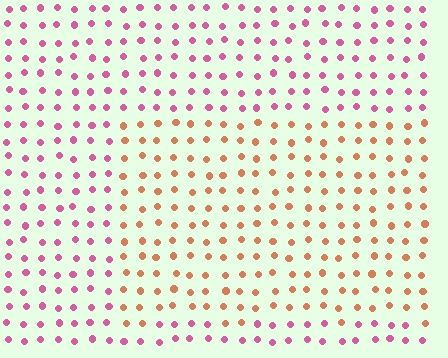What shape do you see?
I see a rectangle.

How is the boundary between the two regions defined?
The boundary is defined purely by a slight shift in hue (about 50 degrees). Spacing, size, and orientation are identical on both sides.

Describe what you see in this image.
The image is filled with small pink elements in a uniform arrangement. A rectangle-shaped region is visible where the elements are tinted to a slightly different hue, forming a subtle color boundary.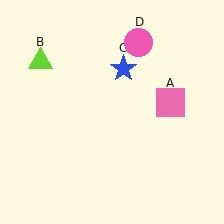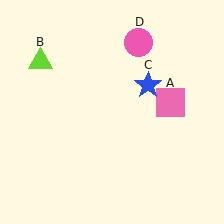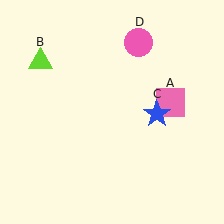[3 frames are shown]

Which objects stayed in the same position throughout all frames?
Pink square (object A) and lime triangle (object B) and pink circle (object D) remained stationary.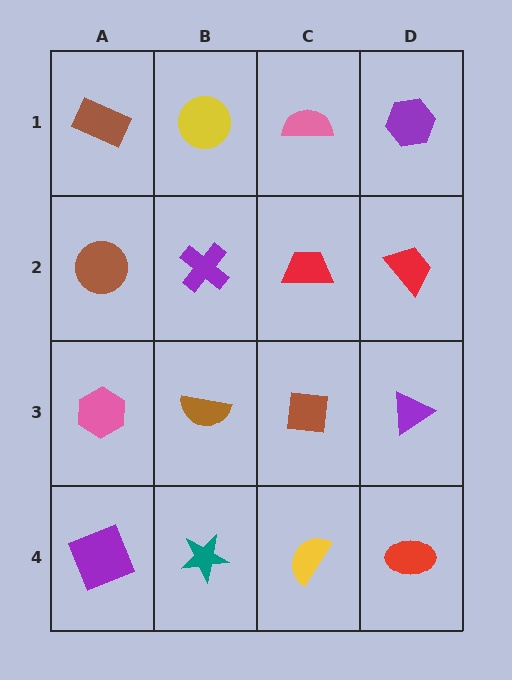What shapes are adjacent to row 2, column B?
A yellow circle (row 1, column B), a brown semicircle (row 3, column B), a brown circle (row 2, column A), a red trapezoid (row 2, column C).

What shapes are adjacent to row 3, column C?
A red trapezoid (row 2, column C), a yellow semicircle (row 4, column C), a brown semicircle (row 3, column B), a purple triangle (row 3, column D).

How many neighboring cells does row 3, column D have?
3.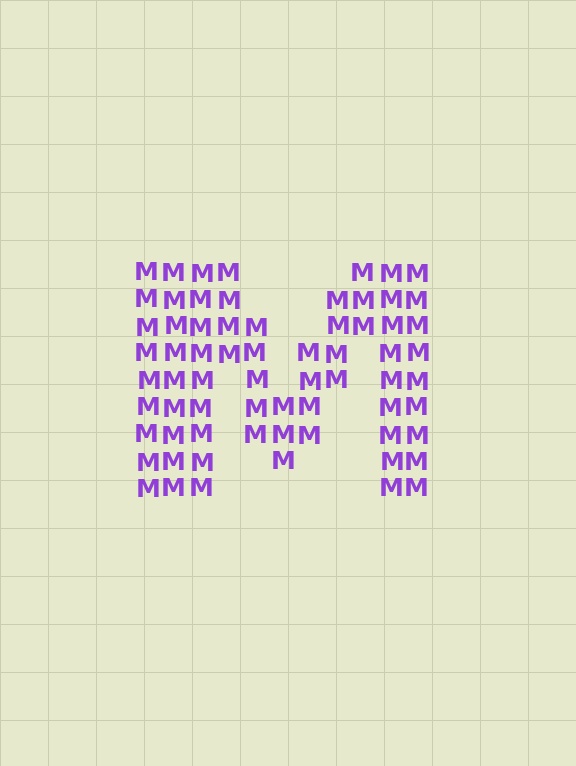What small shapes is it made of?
It is made of small letter M's.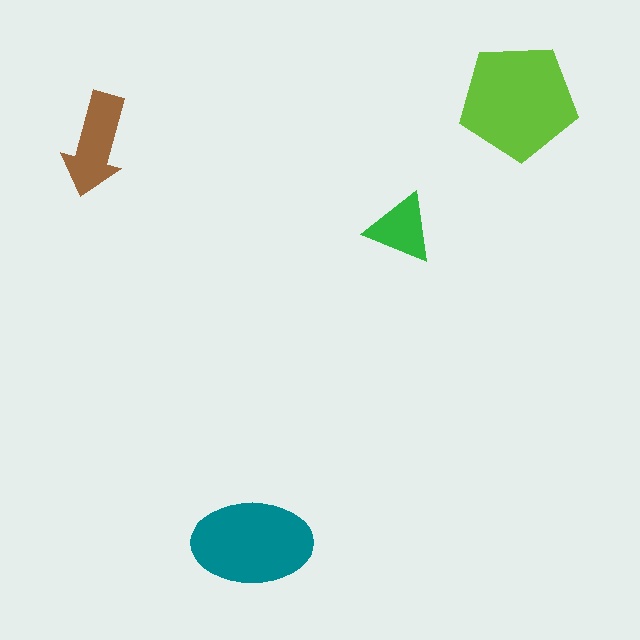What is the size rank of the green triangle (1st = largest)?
4th.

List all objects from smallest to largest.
The green triangle, the brown arrow, the teal ellipse, the lime pentagon.